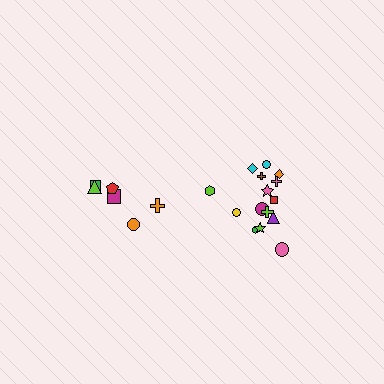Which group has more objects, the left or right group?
The right group.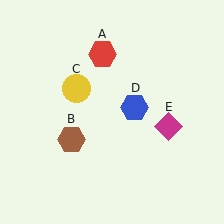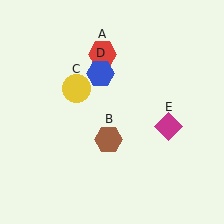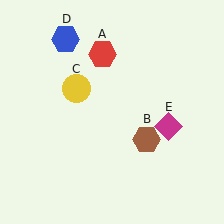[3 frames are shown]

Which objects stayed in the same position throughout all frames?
Red hexagon (object A) and yellow circle (object C) and magenta diamond (object E) remained stationary.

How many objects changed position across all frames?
2 objects changed position: brown hexagon (object B), blue hexagon (object D).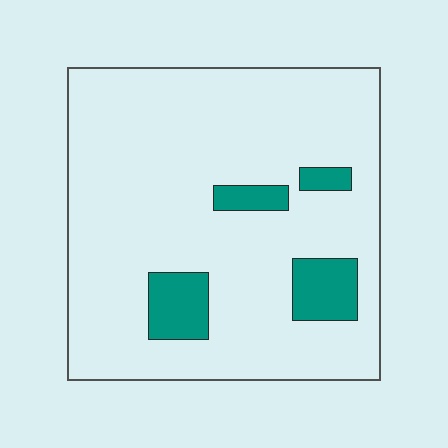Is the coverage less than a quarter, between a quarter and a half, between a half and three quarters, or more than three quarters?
Less than a quarter.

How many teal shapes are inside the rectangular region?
4.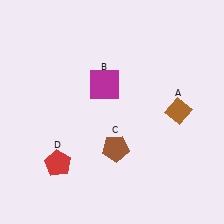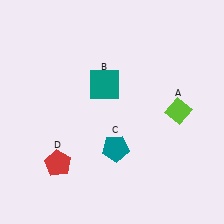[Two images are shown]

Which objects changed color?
A changed from brown to lime. B changed from magenta to teal. C changed from brown to teal.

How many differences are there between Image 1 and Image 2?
There are 3 differences between the two images.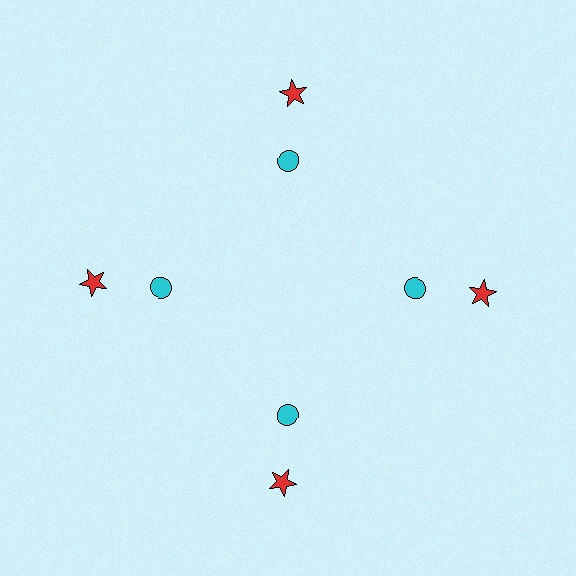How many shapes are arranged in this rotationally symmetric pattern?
There are 8 shapes, arranged in 4 groups of 2.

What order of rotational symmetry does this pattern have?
This pattern has 4-fold rotational symmetry.